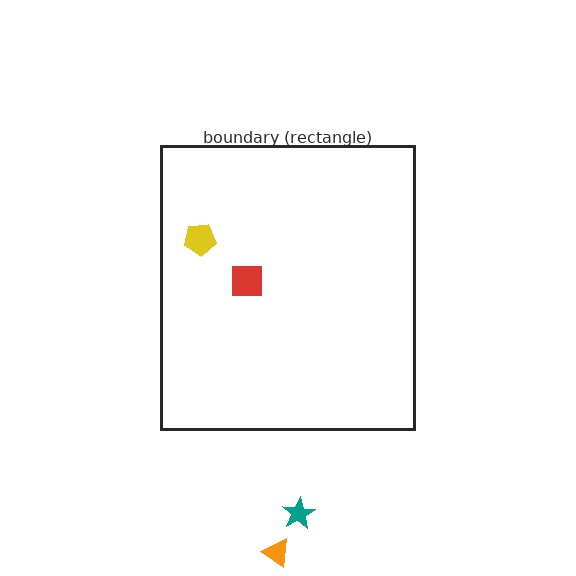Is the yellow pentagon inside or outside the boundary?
Inside.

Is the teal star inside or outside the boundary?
Outside.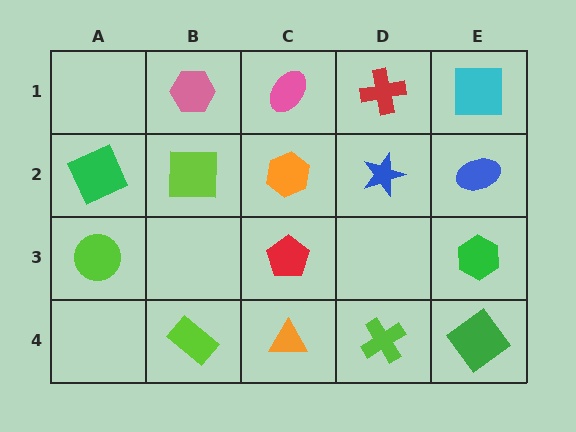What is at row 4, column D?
A lime cross.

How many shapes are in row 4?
4 shapes.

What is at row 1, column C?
A pink ellipse.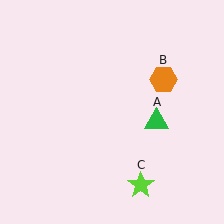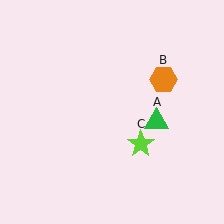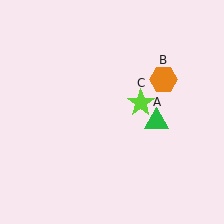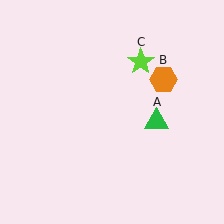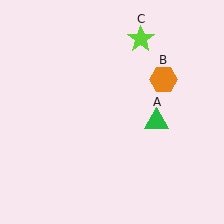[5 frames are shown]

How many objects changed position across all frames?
1 object changed position: lime star (object C).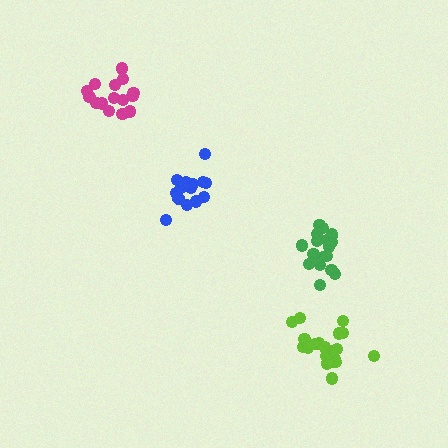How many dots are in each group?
Group 1: 15 dots, Group 2: 14 dots, Group 3: 20 dots, Group 4: 19 dots (68 total).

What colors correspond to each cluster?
The clusters are colored: magenta, blue, lime, green.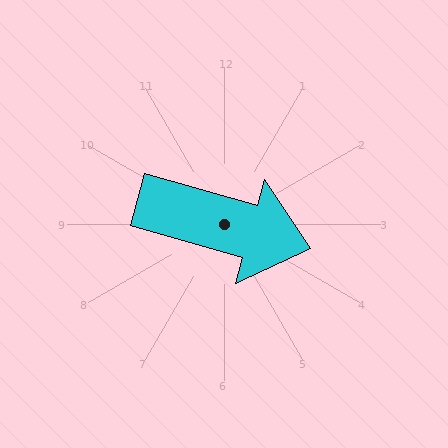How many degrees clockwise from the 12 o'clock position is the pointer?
Approximately 106 degrees.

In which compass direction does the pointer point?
East.